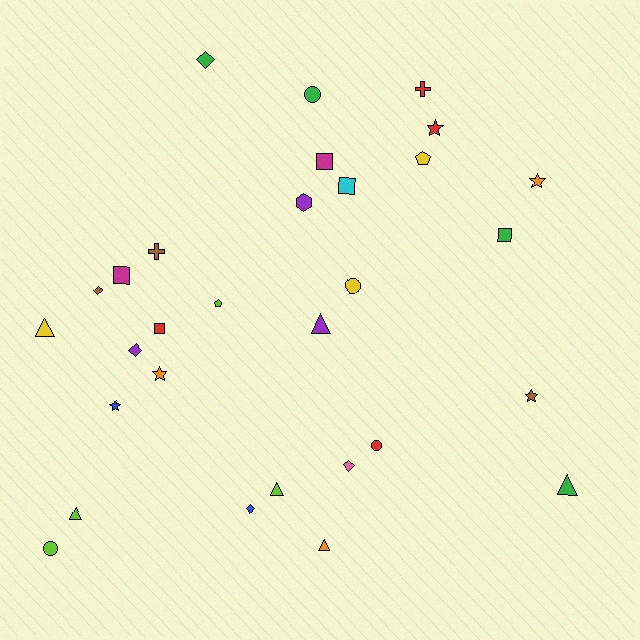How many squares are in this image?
There are 5 squares.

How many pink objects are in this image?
There is 1 pink object.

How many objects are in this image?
There are 30 objects.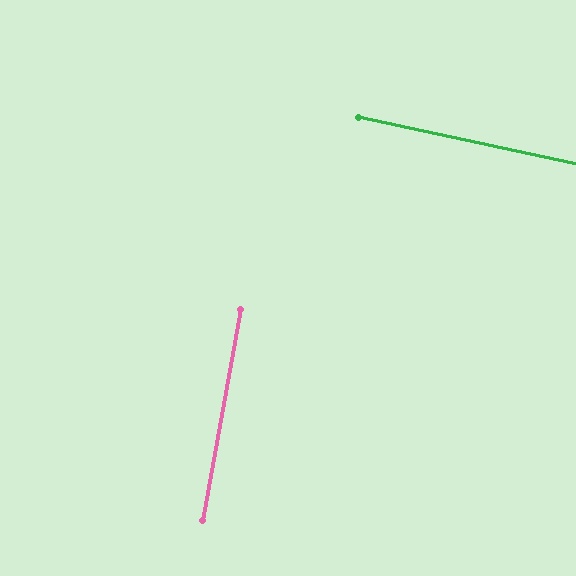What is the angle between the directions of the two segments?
Approximately 88 degrees.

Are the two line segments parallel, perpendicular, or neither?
Perpendicular — they meet at approximately 88°.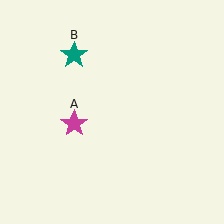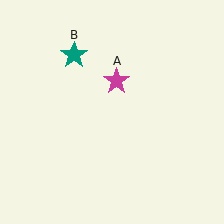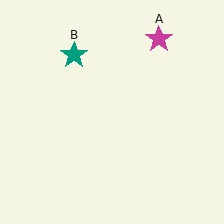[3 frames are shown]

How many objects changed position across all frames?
1 object changed position: magenta star (object A).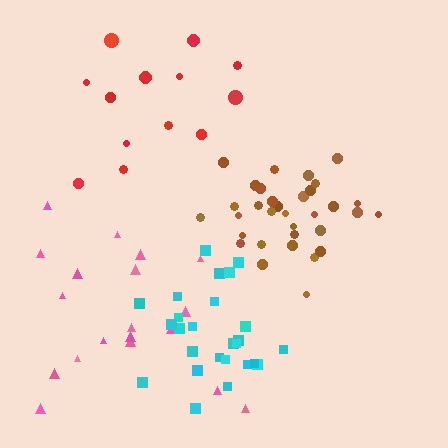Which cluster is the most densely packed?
Brown.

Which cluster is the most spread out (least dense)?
Red.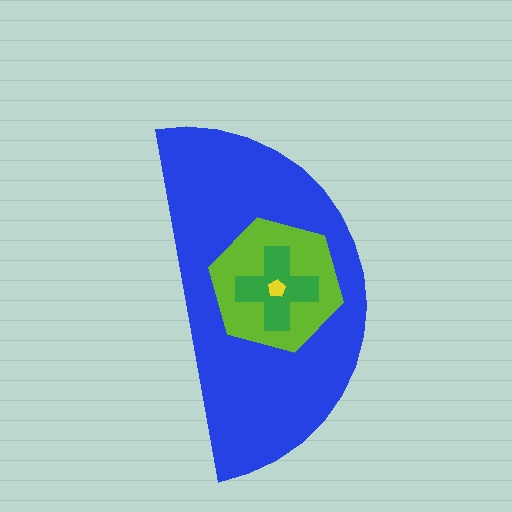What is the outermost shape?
The blue semicircle.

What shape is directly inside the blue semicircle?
The lime hexagon.